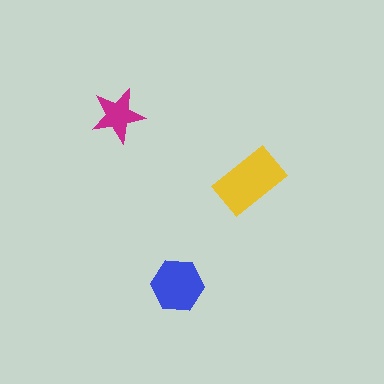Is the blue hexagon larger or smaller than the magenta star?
Larger.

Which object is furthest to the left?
The magenta star is leftmost.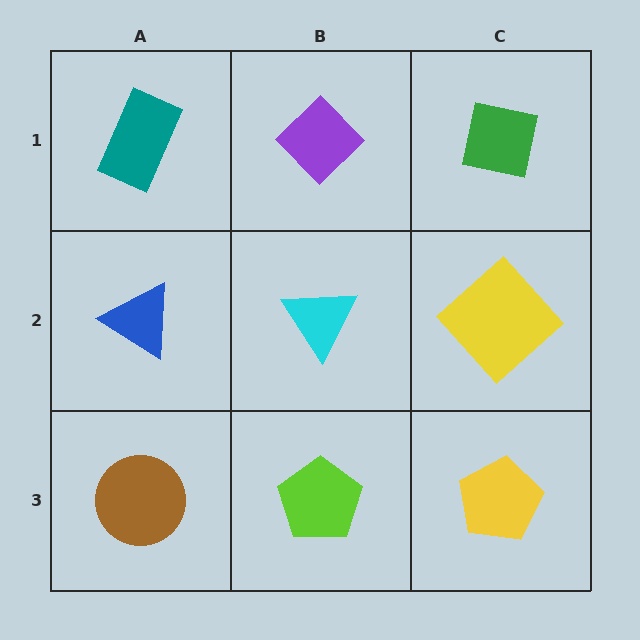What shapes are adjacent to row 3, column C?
A yellow diamond (row 2, column C), a lime pentagon (row 3, column B).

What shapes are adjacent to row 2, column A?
A teal rectangle (row 1, column A), a brown circle (row 3, column A), a cyan triangle (row 2, column B).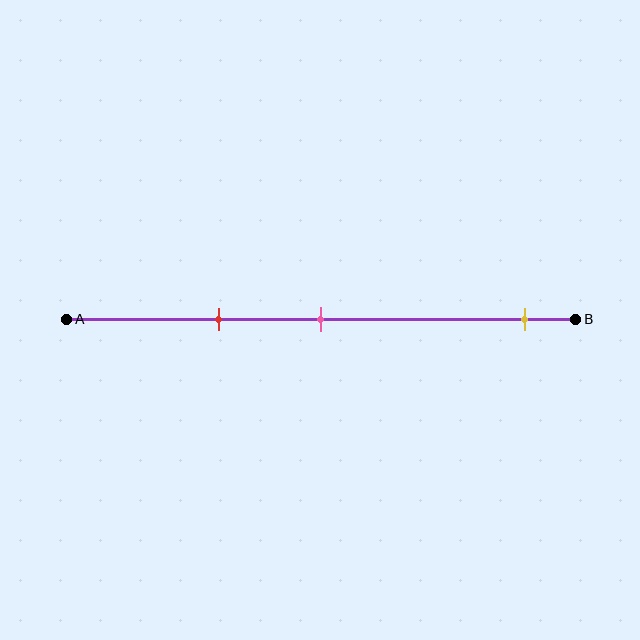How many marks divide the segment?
There are 3 marks dividing the segment.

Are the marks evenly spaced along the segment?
No, the marks are not evenly spaced.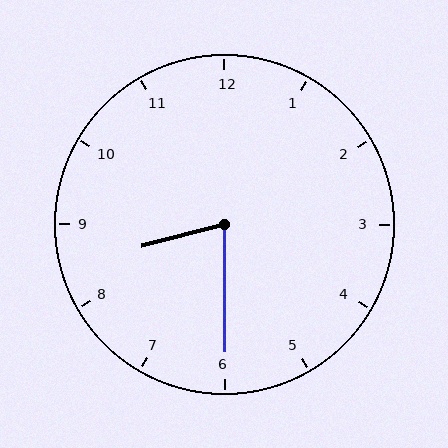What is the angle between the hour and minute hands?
Approximately 75 degrees.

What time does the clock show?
8:30.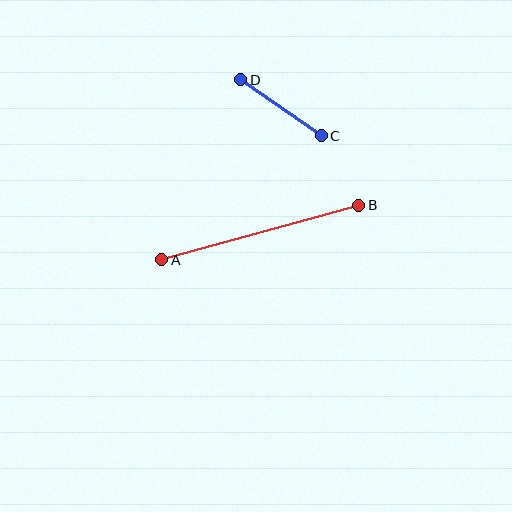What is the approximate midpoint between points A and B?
The midpoint is at approximately (260, 233) pixels.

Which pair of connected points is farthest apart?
Points A and B are farthest apart.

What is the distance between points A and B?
The distance is approximately 204 pixels.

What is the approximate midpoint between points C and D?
The midpoint is at approximately (281, 108) pixels.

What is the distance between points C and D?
The distance is approximately 98 pixels.